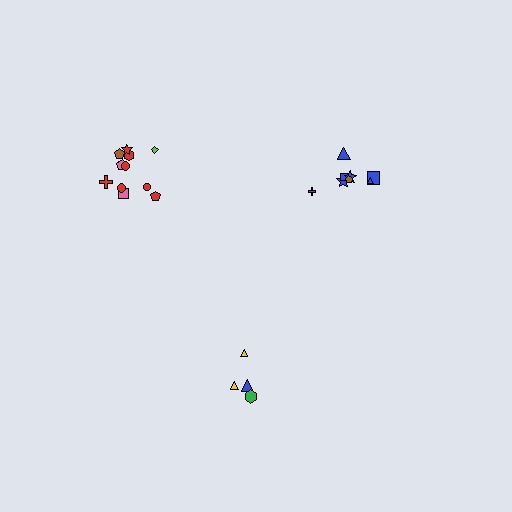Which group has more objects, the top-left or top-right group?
The top-left group.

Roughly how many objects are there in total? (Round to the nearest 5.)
Roughly 25 objects in total.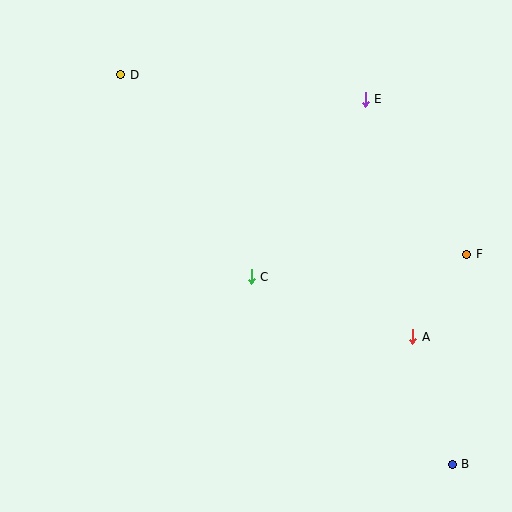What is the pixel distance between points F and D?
The distance between F and D is 390 pixels.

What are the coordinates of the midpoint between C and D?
The midpoint between C and D is at (186, 176).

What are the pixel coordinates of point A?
Point A is at (413, 337).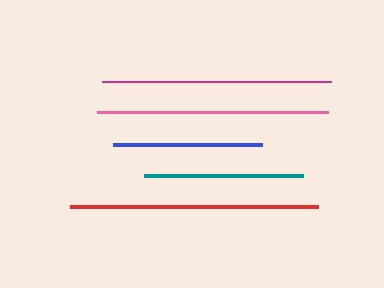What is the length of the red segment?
The red segment is approximately 248 pixels long.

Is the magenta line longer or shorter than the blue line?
The magenta line is longer than the blue line.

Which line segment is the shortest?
The blue line is the shortest at approximately 149 pixels.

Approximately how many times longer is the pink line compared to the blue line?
The pink line is approximately 1.6 times the length of the blue line.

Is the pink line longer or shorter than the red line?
The red line is longer than the pink line.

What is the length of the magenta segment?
The magenta segment is approximately 229 pixels long.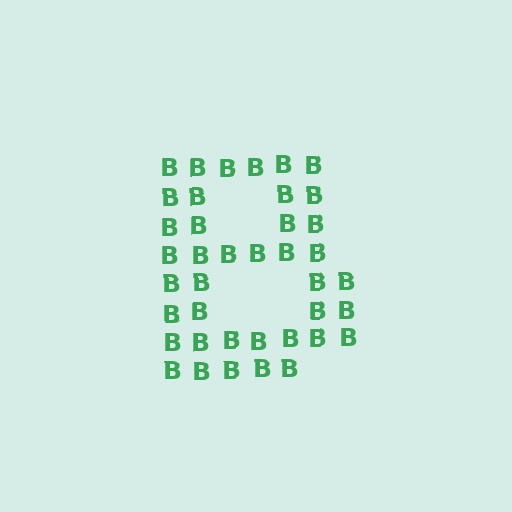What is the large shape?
The large shape is the letter B.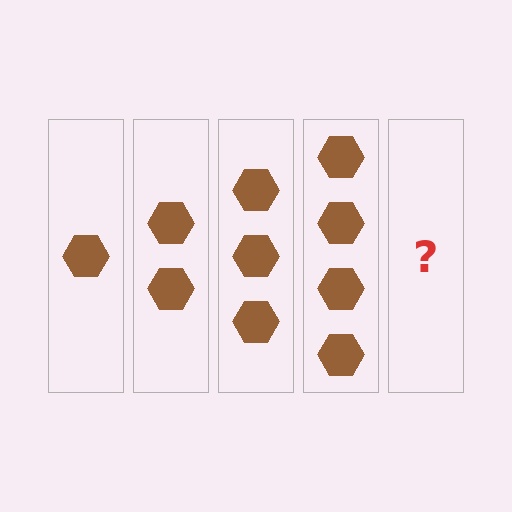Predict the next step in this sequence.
The next step is 5 hexagons.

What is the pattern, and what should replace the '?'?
The pattern is that each step adds one more hexagon. The '?' should be 5 hexagons.